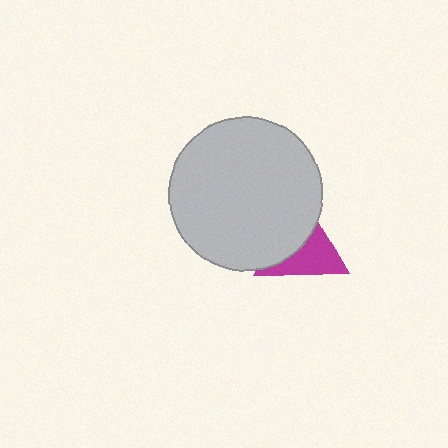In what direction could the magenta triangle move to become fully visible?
The magenta triangle could move toward the lower-right. That would shift it out from behind the light gray circle entirely.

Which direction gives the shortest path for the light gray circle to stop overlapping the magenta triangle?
Moving toward the upper-left gives the shortest separation.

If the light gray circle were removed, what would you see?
You would see the complete magenta triangle.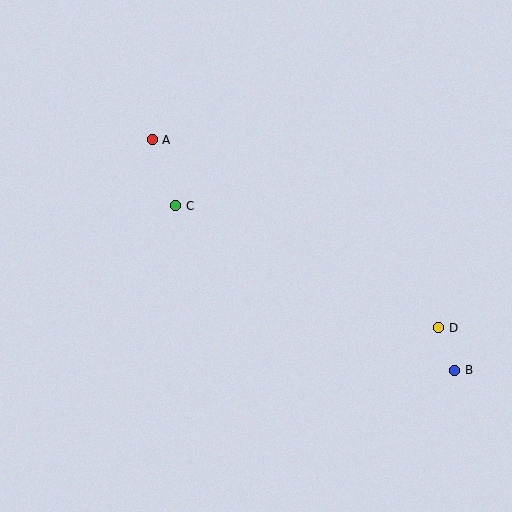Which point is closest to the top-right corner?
Point D is closest to the top-right corner.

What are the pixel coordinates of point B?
Point B is at (455, 370).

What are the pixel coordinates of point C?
Point C is at (176, 206).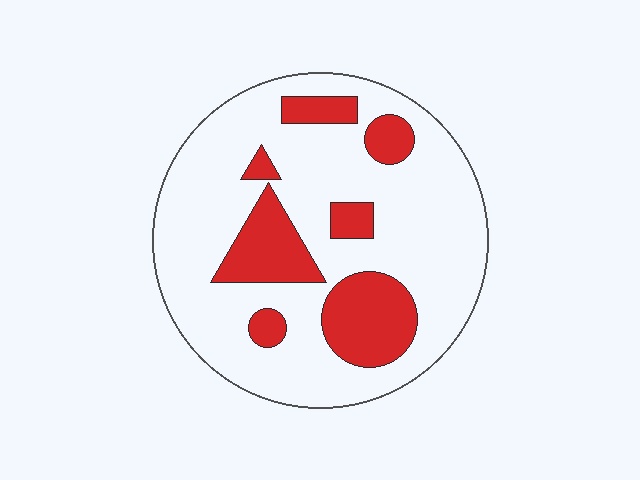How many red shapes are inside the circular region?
7.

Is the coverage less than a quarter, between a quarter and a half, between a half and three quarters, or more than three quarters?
Less than a quarter.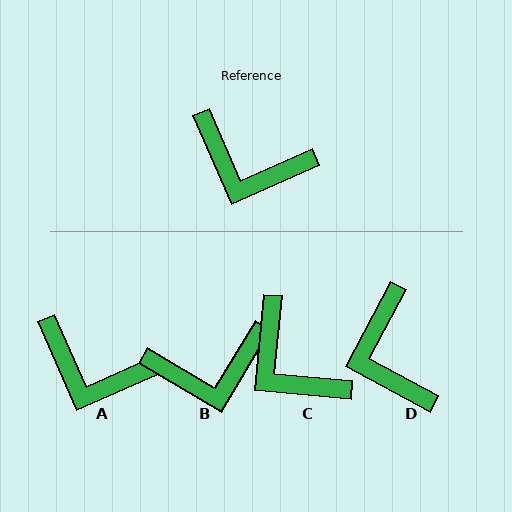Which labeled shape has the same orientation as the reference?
A.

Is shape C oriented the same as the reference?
No, it is off by about 29 degrees.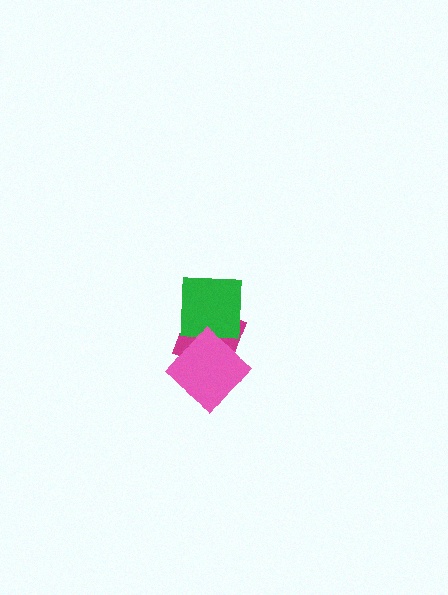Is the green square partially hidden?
No, no other shape covers it.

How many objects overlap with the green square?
1 object overlaps with the green square.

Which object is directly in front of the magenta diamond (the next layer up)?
The green square is directly in front of the magenta diamond.